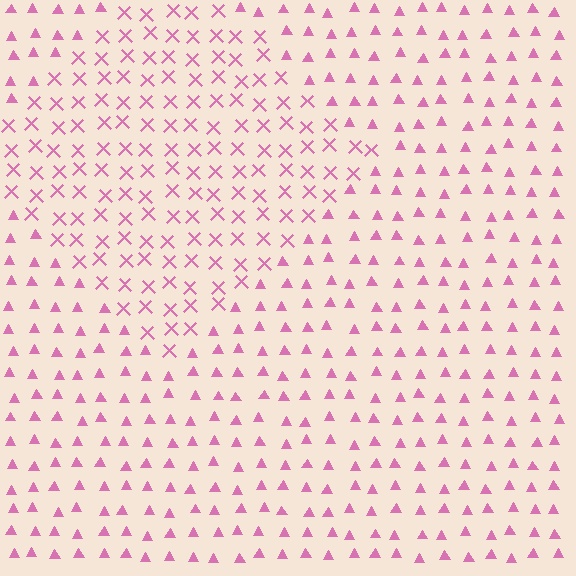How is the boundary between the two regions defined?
The boundary is defined by a change in element shape: X marks inside vs. triangles outside. All elements share the same color and spacing.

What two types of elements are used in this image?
The image uses X marks inside the diamond region and triangles outside it.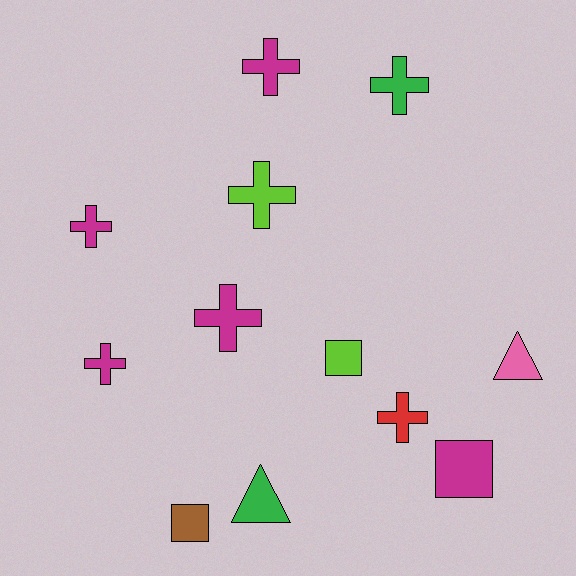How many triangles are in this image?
There are 2 triangles.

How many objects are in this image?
There are 12 objects.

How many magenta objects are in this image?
There are 5 magenta objects.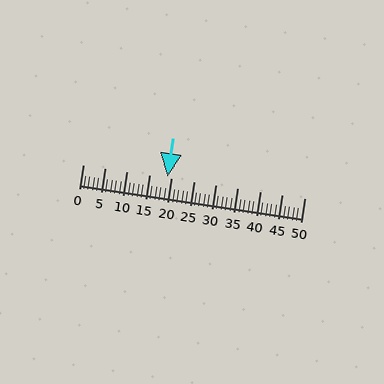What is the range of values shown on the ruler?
The ruler shows values from 0 to 50.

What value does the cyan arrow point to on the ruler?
The cyan arrow points to approximately 19.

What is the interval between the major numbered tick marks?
The major tick marks are spaced 5 units apart.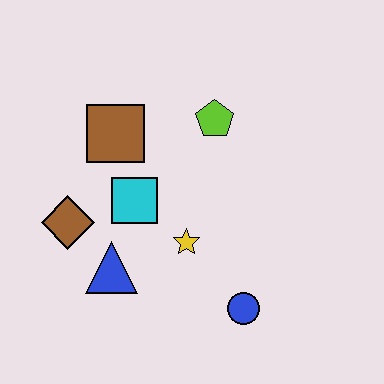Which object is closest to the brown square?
The cyan square is closest to the brown square.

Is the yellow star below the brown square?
Yes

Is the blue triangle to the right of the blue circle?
No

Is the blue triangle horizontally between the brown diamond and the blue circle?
Yes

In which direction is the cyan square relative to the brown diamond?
The cyan square is to the right of the brown diamond.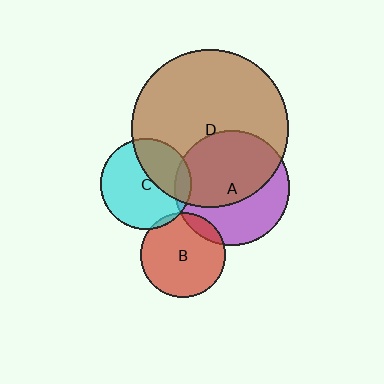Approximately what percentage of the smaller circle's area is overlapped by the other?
Approximately 5%.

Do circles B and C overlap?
Yes.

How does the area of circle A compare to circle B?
Approximately 1.8 times.